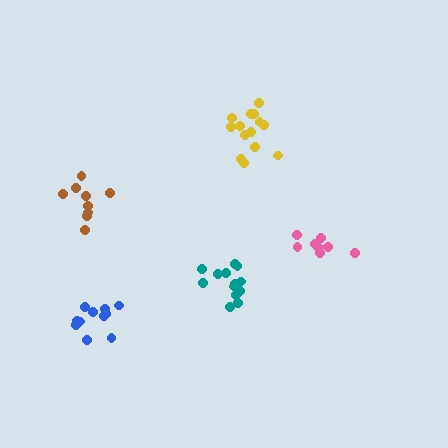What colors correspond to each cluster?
The clusters are colored: brown, pink, yellow, teal, blue.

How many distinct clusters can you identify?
There are 5 distinct clusters.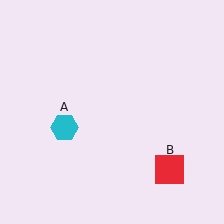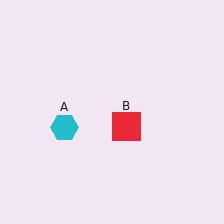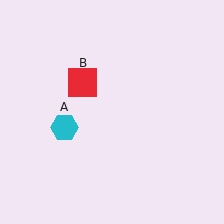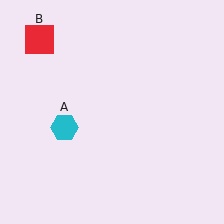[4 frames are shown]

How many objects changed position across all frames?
1 object changed position: red square (object B).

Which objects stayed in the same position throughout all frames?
Cyan hexagon (object A) remained stationary.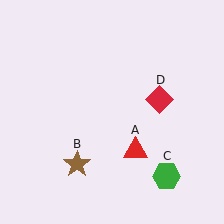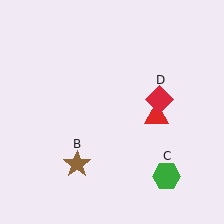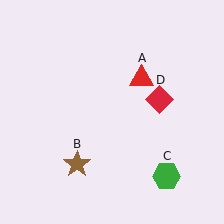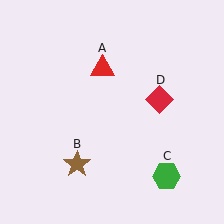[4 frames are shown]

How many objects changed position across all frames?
1 object changed position: red triangle (object A).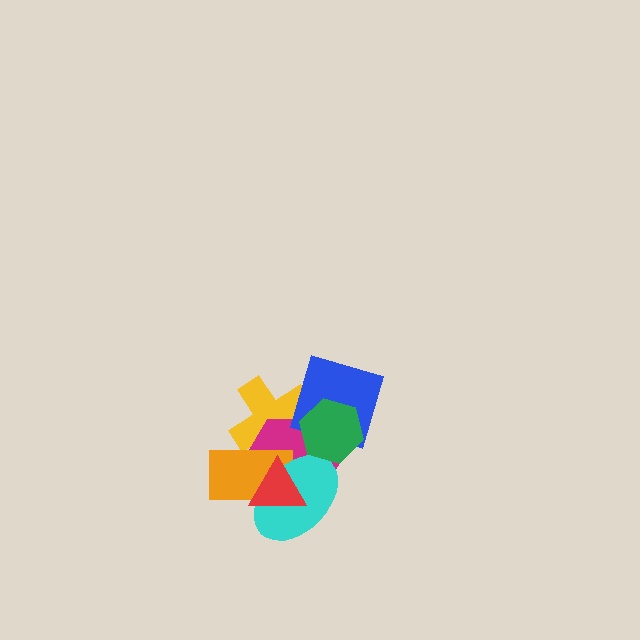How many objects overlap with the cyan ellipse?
3 objects overlap with the cyan ellipse.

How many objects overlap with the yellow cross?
4 objects overlap with the yellow cross.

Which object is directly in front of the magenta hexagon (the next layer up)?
The orange rectangle is directly in front of the magenta hexagon.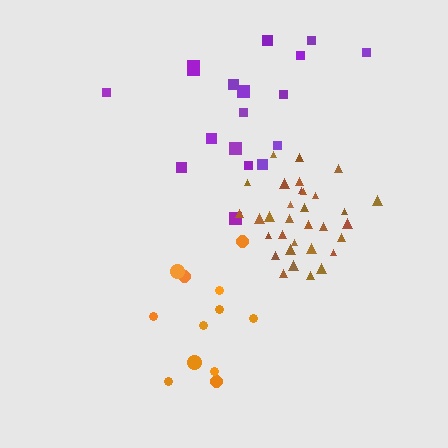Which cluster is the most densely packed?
Brown.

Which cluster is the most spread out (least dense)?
Orange.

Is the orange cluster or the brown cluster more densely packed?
Brown.